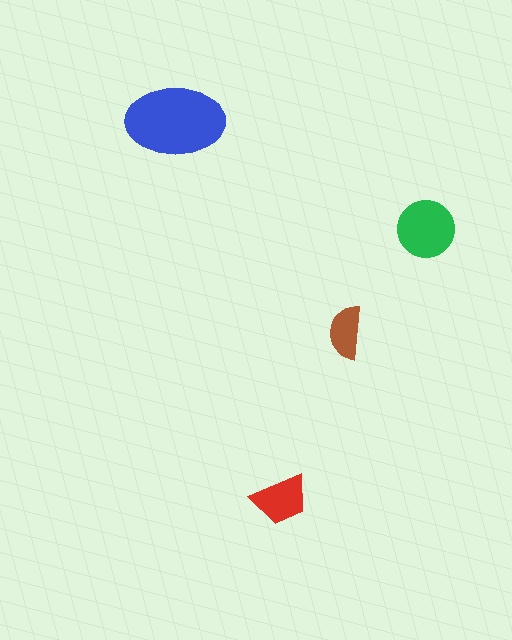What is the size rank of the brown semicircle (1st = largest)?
4th.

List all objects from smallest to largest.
The brown semicircle, the red trapezoid, the green circle, the blue ellipse.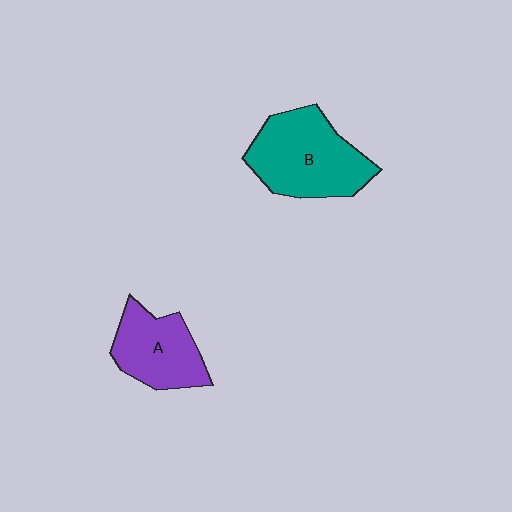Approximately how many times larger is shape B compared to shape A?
Approximately 1.4 times.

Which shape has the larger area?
Shape B (teal).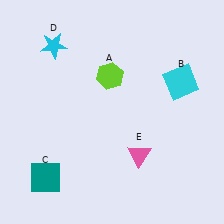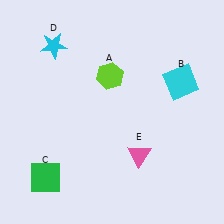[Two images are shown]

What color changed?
The square (C) changed from teal in Image 1 to green in Image 2.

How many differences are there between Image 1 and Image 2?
There is 1 difference between the two images.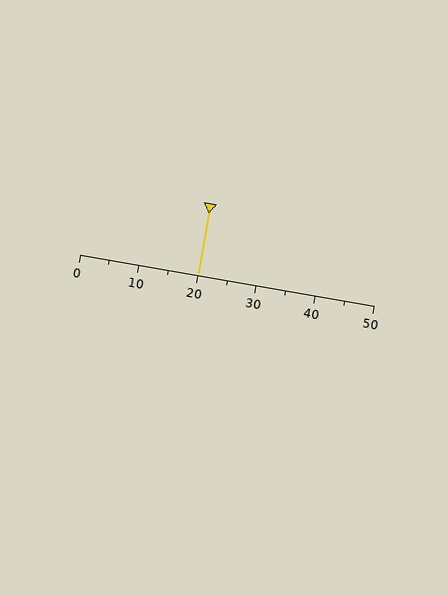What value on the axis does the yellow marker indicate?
The marker indicates approximately 20.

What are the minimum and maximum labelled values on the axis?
The axis runs from 0 to 50.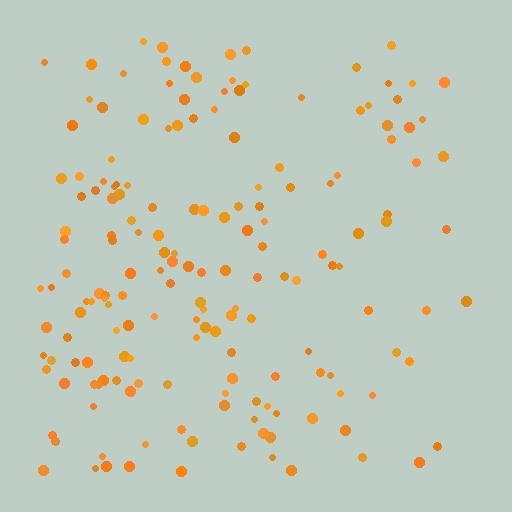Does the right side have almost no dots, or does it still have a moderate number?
Still a moderate number, just noticeably fewer than the left.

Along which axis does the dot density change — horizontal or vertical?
Horizontal.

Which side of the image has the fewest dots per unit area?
The right.